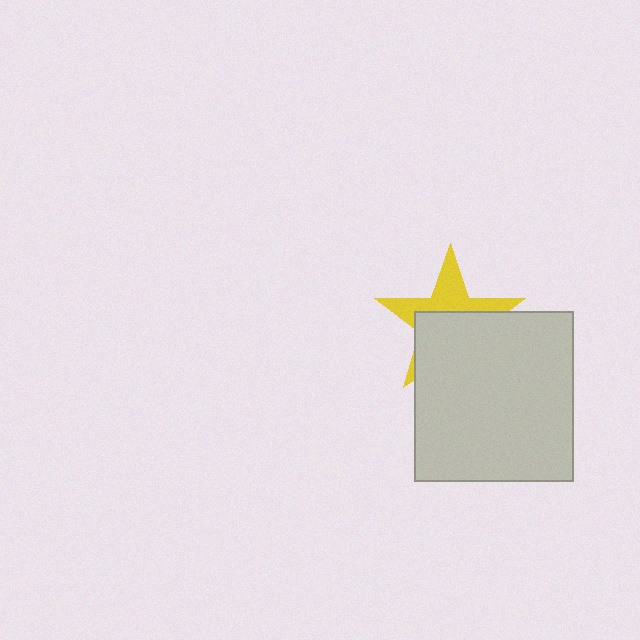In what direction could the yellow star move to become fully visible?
The yellow star could move up. That would shift it out from behind the light gray rectangle entirely.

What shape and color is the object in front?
The object in front is a light gray rectangle.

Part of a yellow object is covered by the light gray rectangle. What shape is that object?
It is a star.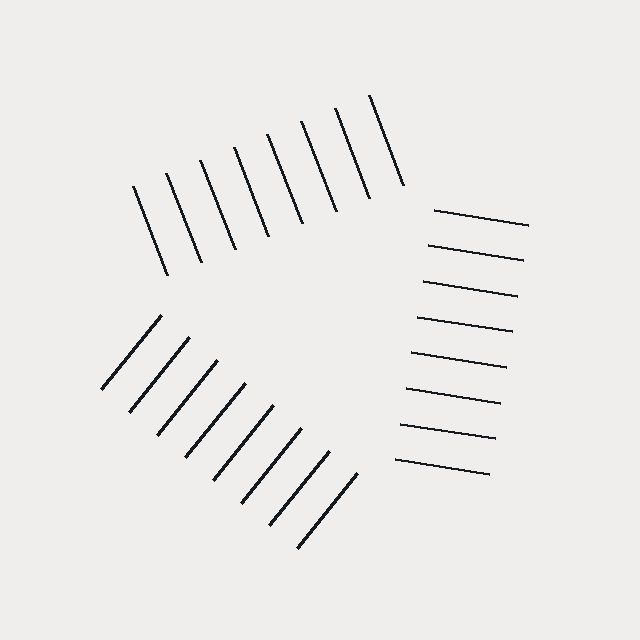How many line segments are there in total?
24 — 8 along each of the 3 edges.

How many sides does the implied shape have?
3 sides — the line-ends trace a triangle.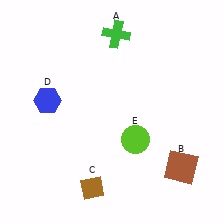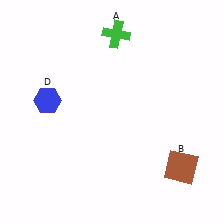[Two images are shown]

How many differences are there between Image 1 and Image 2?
There are 2 differences between the two images.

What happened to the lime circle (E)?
The lime circle (E) was removed in Image 2. It was in the bottom-right area of Image 1.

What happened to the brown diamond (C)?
The brown diamond (C) was removed in Image 2. It was in the bottom-left area of Image 1.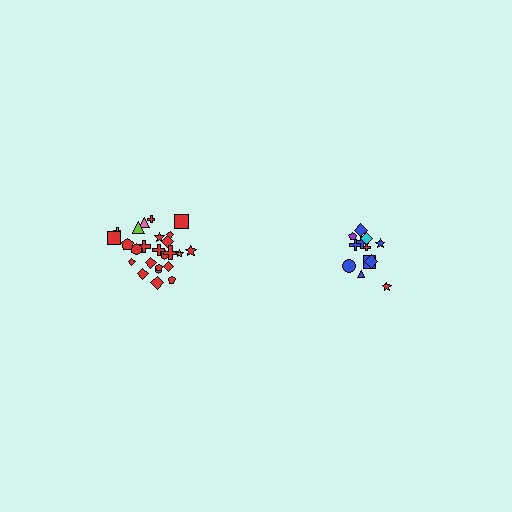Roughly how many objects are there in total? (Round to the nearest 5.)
Roughly 35 objects in total.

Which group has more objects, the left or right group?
The left group.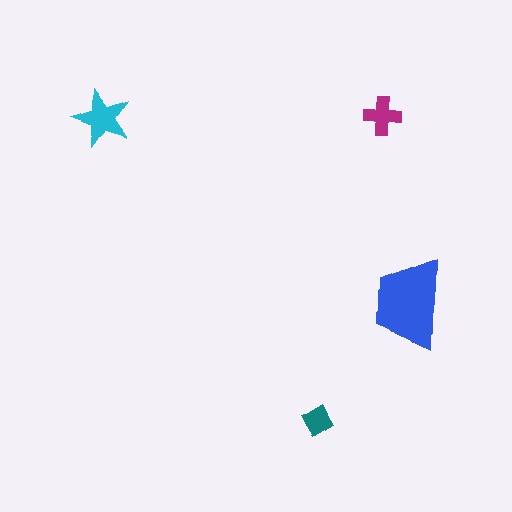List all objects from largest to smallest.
The blue trapezoid, the cyan star, the magenta cross, the teal diamond.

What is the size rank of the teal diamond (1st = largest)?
4th.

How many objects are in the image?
There are 4 objects in the image.